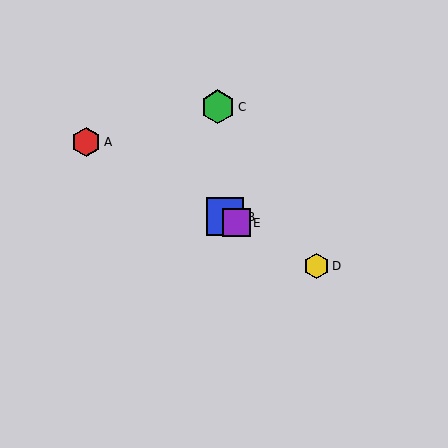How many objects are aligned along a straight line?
4 objects (A, B, D, E) are aligned along a straight line.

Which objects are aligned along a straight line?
Objects A, B, D, E are aligned along a straight line.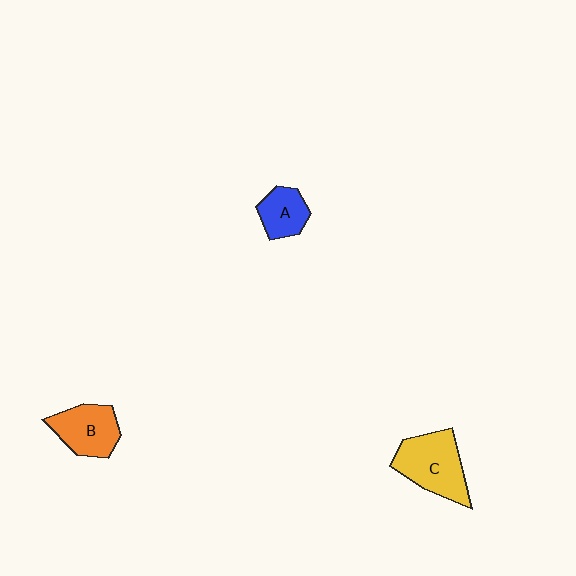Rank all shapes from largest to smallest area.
From largest to smallest: C (yellow), B (orange), A (blue).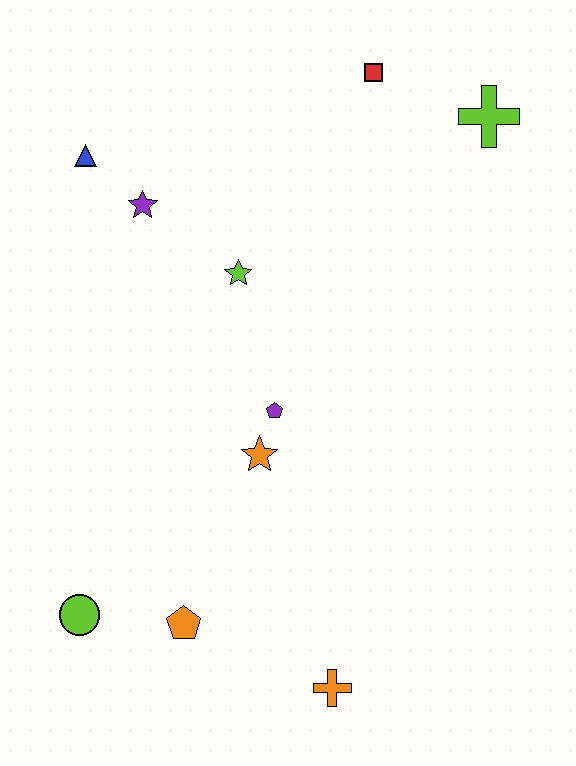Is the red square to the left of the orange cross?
No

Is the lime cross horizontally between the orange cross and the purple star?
No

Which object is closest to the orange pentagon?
The lime circle is closest to the orange pentagon.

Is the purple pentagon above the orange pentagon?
Yes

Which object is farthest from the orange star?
The lime cross is farthest from the orange star.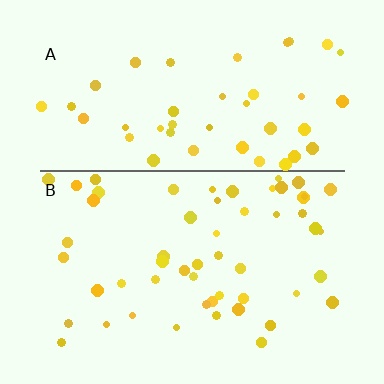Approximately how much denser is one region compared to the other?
Approximately 1.2× — region B over region A.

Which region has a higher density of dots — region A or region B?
B (the bottom).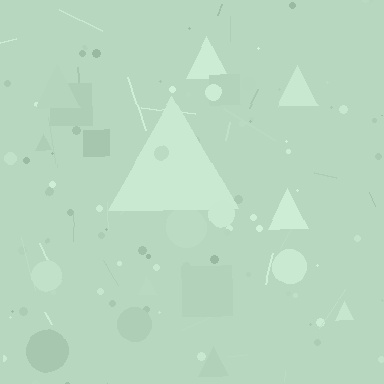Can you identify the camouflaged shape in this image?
The camouflaged shape is a triangle.